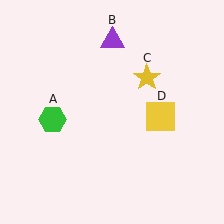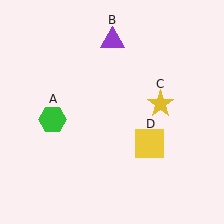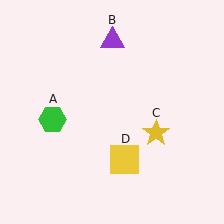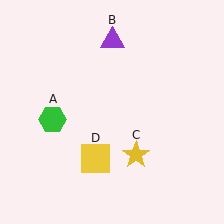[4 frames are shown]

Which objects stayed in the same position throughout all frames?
Green hexagon (object A) and purple triangle (object B) remained stationary.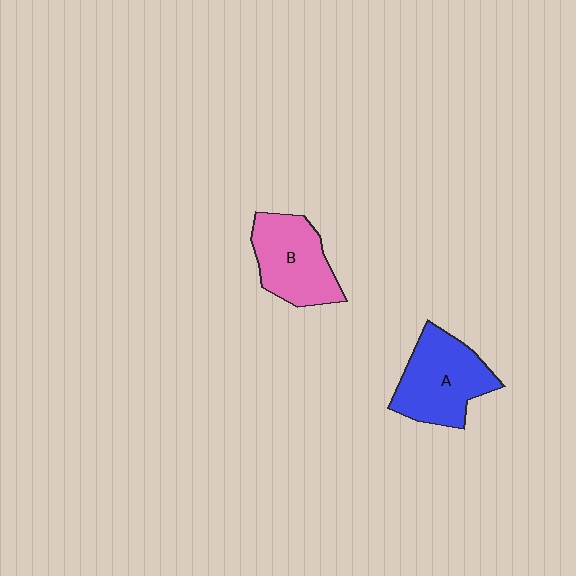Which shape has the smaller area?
Shape B (pink).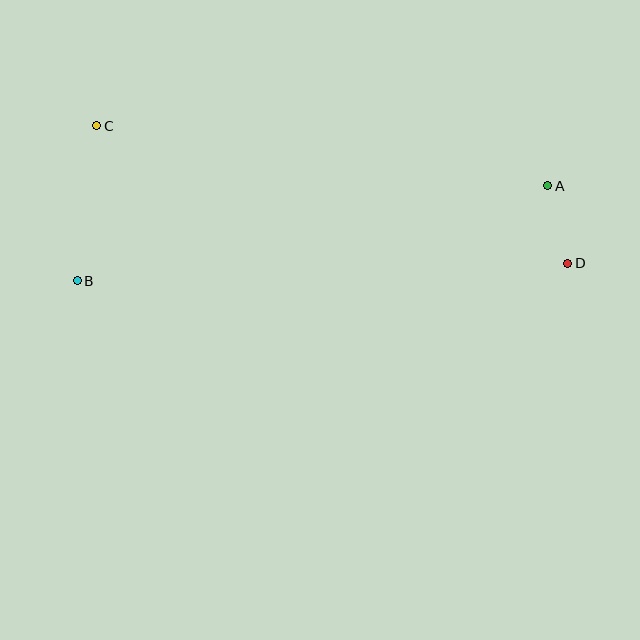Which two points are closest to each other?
Points A and D are closest to each other.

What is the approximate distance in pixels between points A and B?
The distance between A and B is approximately 480 pixels.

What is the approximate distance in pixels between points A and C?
The distance between A and C is approximately 455 pixels.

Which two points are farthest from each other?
Points B and D are farthest from each other.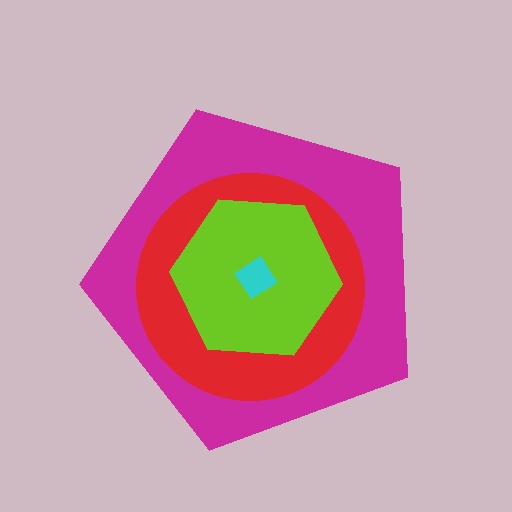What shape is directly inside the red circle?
The lime hexagon.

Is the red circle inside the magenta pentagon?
Yes.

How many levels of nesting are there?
4.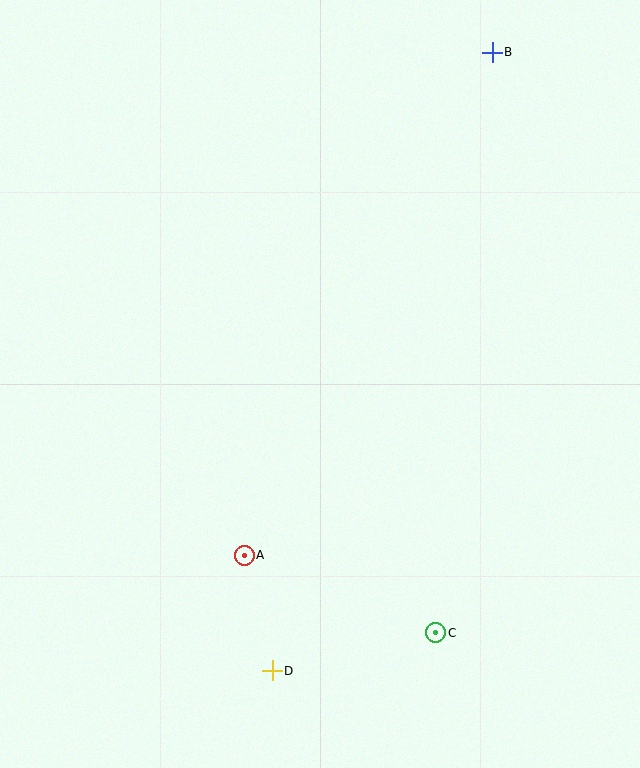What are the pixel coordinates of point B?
Point B is at (492, 52).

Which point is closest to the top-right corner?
Point B is closest to the top-right corner.